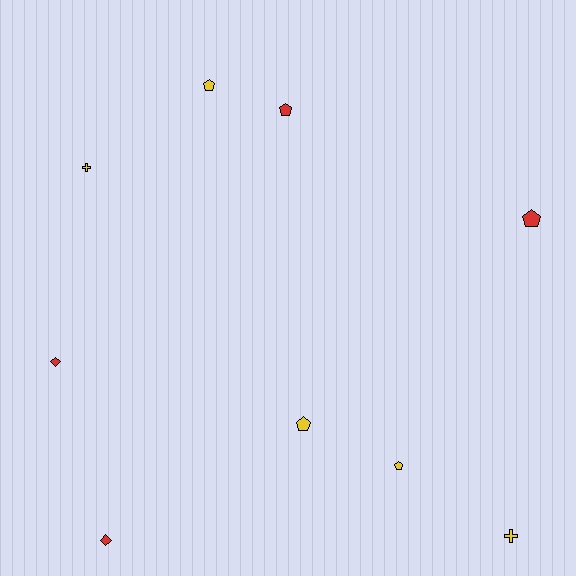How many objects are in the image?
There are 9 objects.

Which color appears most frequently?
Yellow, with 5 objects.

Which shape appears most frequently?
Pentagon, with 5 objects.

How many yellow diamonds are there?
There are no yellow diamonds.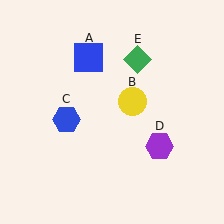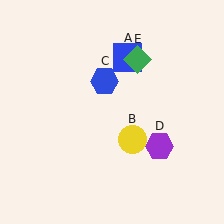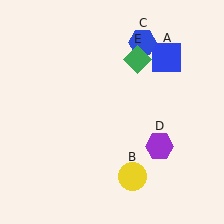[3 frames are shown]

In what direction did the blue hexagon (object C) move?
The blue hexagon (object C) moved up and to the right.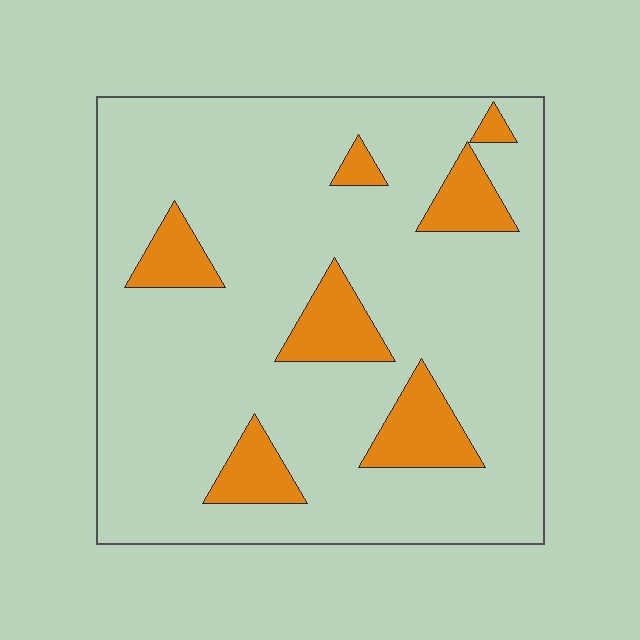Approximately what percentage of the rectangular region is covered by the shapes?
Approximately 15%.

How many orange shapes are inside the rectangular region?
7.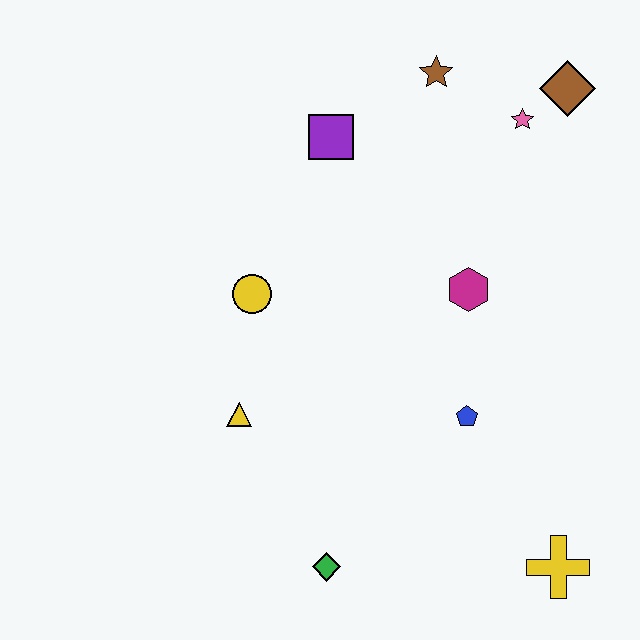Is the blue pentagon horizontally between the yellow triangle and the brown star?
No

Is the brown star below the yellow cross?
No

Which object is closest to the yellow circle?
The yellow triangle is closest to the yellow circle.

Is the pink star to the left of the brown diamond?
Yes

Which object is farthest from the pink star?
The green diamond is farthest from the pink star.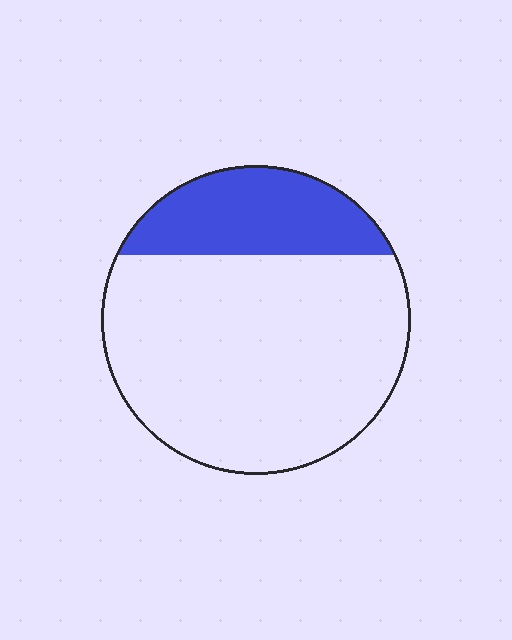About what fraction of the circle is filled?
About one quarter (1/4).